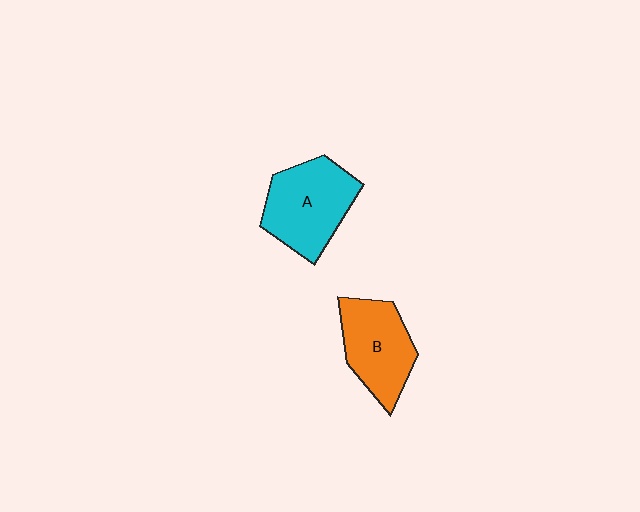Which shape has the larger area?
Shape A (cyan).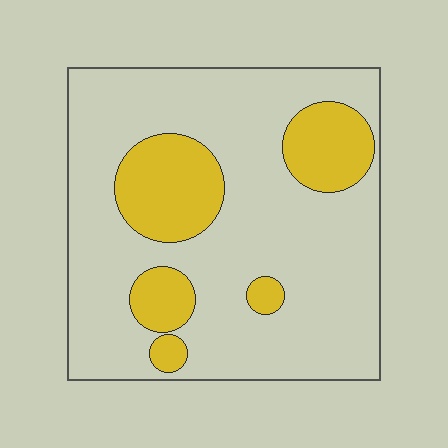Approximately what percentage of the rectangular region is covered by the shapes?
Approximately 25%.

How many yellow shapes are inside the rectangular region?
5.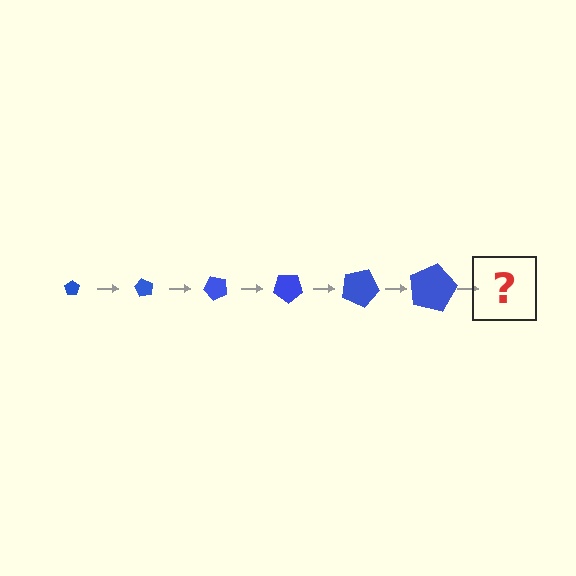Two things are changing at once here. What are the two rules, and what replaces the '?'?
The two rules are that the pentagon grows larger each step and it rotates 60 degrees each step. The '?' should be a pentagon, larger than the previous one and rotated 360 degrees from the start.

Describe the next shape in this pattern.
It should be a pentagon, larger than the previous one and rotated 360 degrees from the start.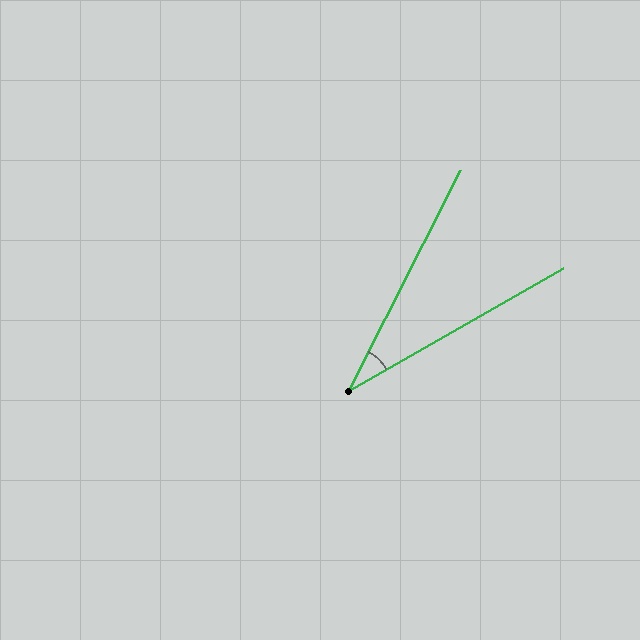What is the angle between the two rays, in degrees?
Approximately 33 degrees.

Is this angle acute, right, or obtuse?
It is acute.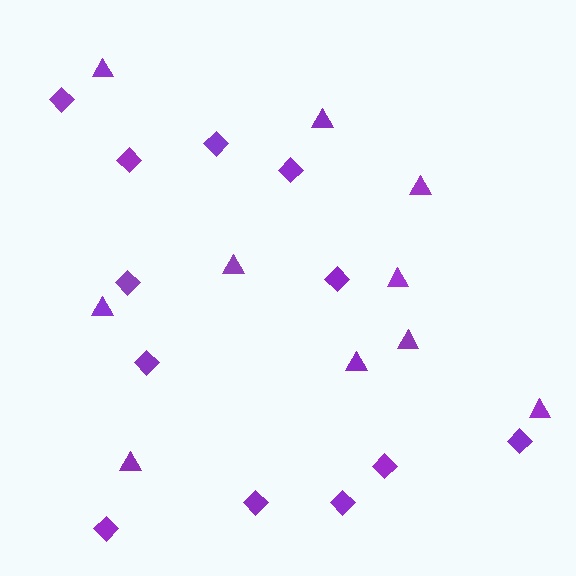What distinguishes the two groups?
There are 2 groups: one group of diamonds (12) and one group of triangles (10).